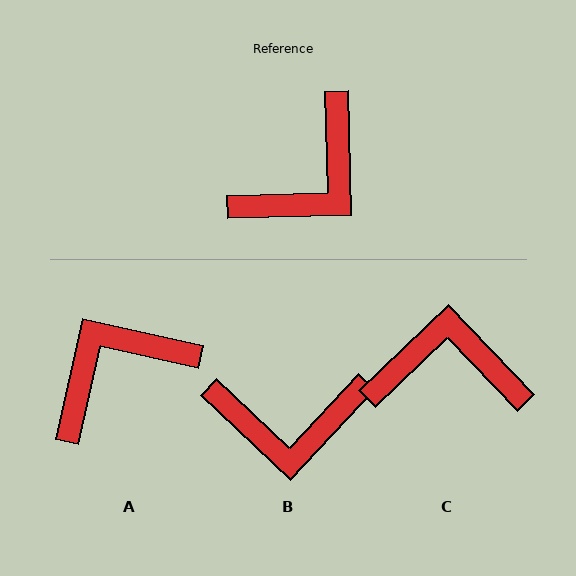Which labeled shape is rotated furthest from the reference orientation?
A, about 166 degrees away.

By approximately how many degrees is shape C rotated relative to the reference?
Approximately 132 degrees counter-clockwise.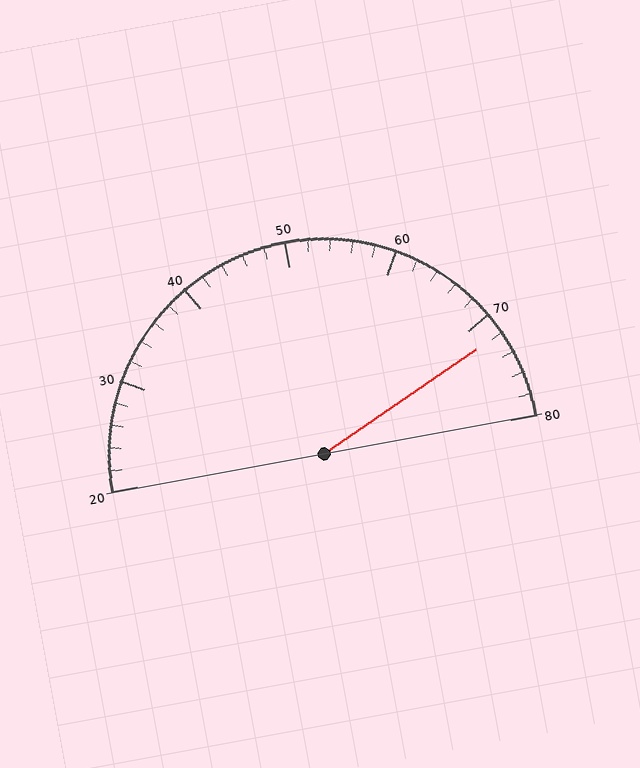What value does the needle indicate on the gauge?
The needle indicates approximately 72.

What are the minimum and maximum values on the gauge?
The gauge ranges from 20 to 80.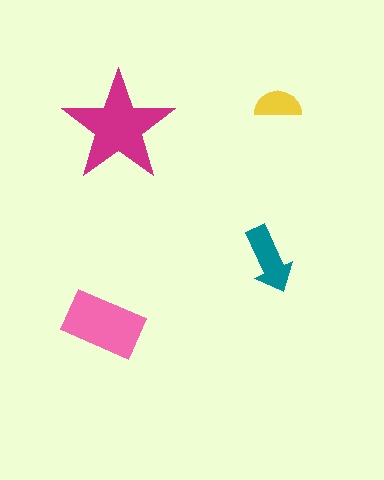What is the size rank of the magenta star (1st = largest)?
1st.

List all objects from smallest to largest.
The yellow semicircle, the teal arrow, the pink rectangle, the magenta star.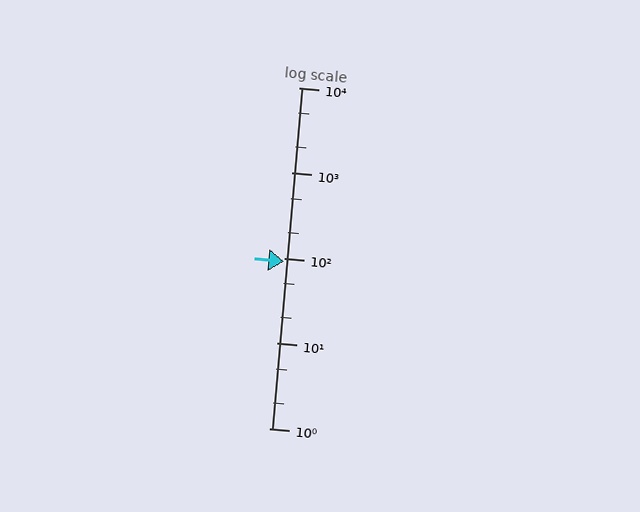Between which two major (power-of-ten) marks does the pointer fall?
The pointer is between 10 and 100.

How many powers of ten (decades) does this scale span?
The scale spans 4 decades, from 1 to 10000.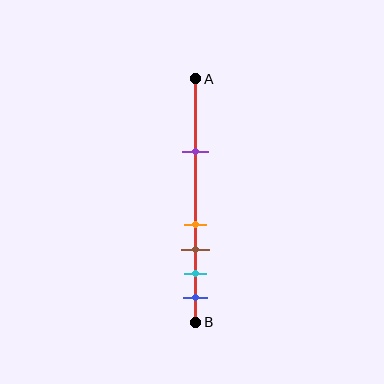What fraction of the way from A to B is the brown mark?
The brown mark is approximately 70% (0.7) of the way from A to B.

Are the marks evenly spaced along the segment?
No, the marks are not evenly spaced.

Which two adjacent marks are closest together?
The orange and brown marks are the closest adjacent pair.